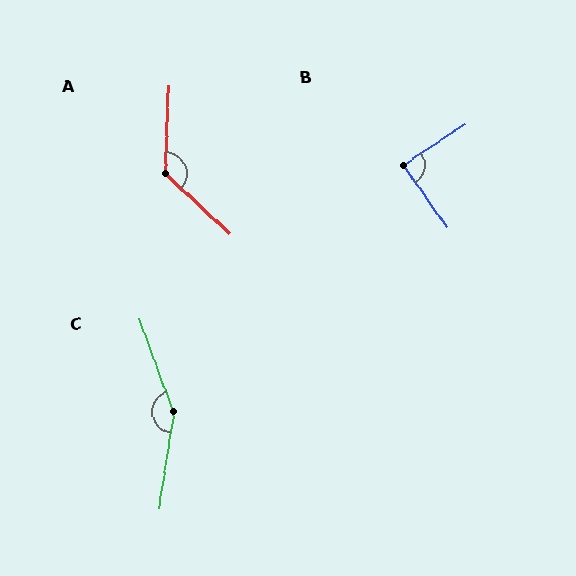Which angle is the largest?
C, at approximately 150 degrees.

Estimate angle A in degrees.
Approximately 130 degrees.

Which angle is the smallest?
B, at approximately 88 degrees.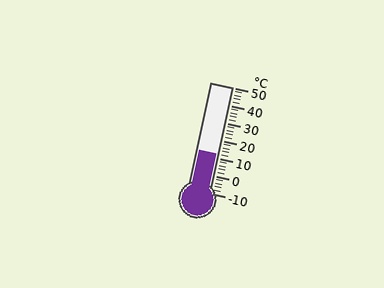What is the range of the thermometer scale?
The thermometer scale ranges from -10°C to 50°C.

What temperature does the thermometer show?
The thermometer shows approximately 12°C.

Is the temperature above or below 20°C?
The temperature is below 20°C.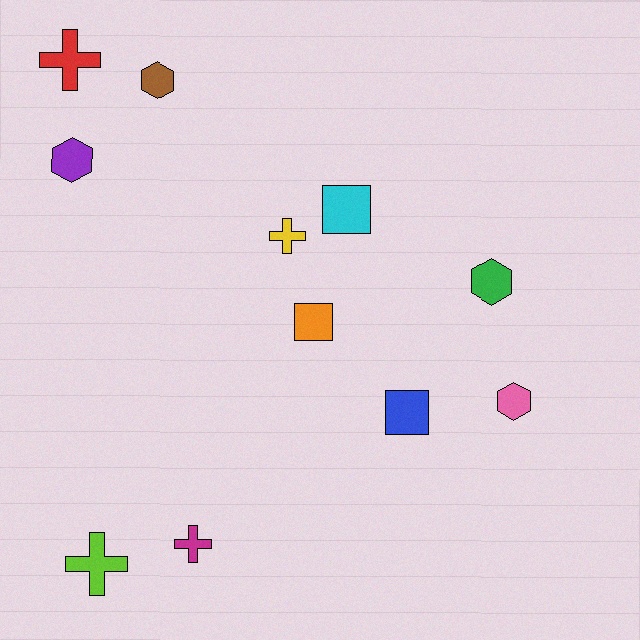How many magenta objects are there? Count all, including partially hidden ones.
There is 1 magenta object.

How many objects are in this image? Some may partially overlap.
There are 11 objects.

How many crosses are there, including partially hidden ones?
There are 4 crosses.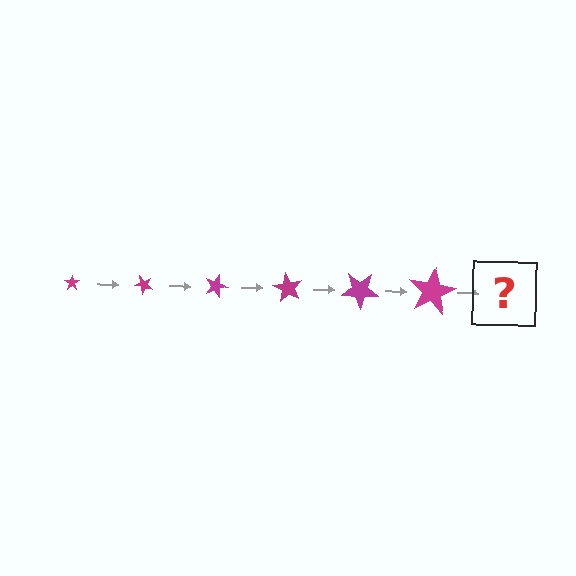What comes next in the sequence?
The next element should be a star, larger than the previous one and rotated 270 degrees from the start.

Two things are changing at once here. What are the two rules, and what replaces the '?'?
The two rules are that the star grows larger each step and it rotates 45 degrees each step. The '?' should be a star, larger than the previous one and rotated 270 degrees from the start.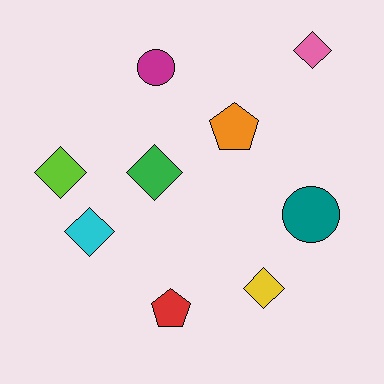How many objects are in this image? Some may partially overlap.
There are 9 objects.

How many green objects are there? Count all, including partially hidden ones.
There is 1 green object.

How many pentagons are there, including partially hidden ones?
There are 2 pentagons.